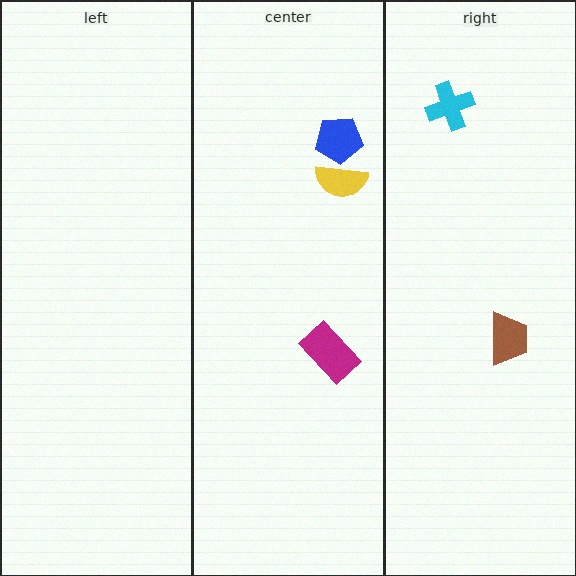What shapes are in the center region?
The magenta rectangle, the blue pentagon, the yellow semicircle.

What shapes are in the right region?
The cyan cross, the brown trapezoid.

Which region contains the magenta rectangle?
The center region.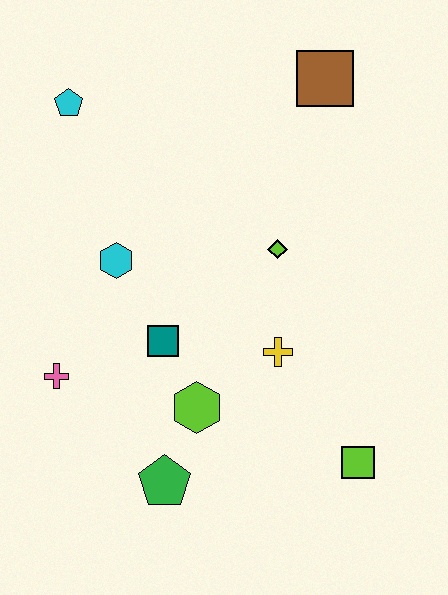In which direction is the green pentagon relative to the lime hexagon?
The green pentagon is below the lime hexagon.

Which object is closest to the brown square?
The lime diamond is closest to the brown square.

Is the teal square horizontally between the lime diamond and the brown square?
No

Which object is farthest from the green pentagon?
The brown square is farthest from the green pentagon.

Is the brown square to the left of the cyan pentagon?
No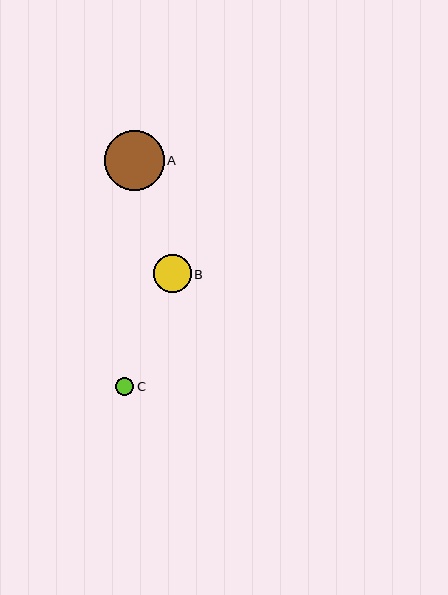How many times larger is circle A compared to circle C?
Circle A is approximately 3.3 times the size of circle C.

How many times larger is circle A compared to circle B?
Circle A is approximately 1.6 times the size of circle B.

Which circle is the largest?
Circle A is the largest with a size of approximately 60 pixels.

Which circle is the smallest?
Circle C is the smallest with a size of approximately 18 pixels.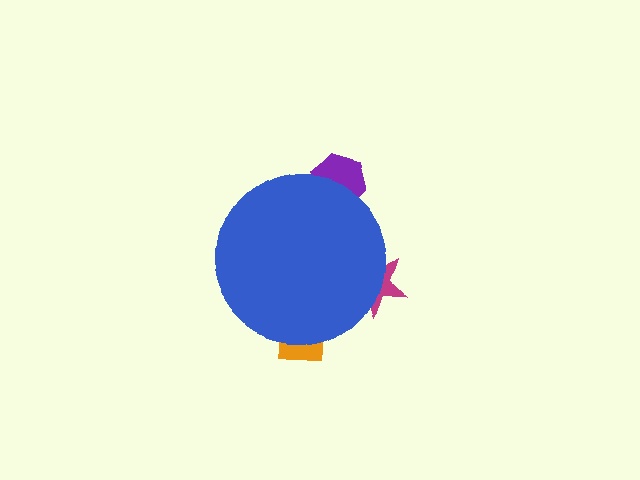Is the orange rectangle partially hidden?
Yes, the orange rectangle is partially hidden behind the blue circle.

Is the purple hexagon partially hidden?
Yes, the purple hexagon is partially hidden behind the blue circle.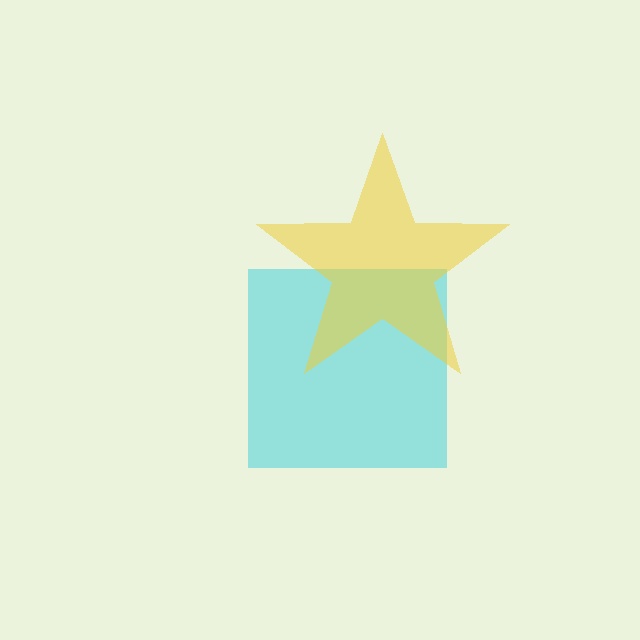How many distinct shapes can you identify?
There are 2 distinct shapes: a cyan square, a yellow star.